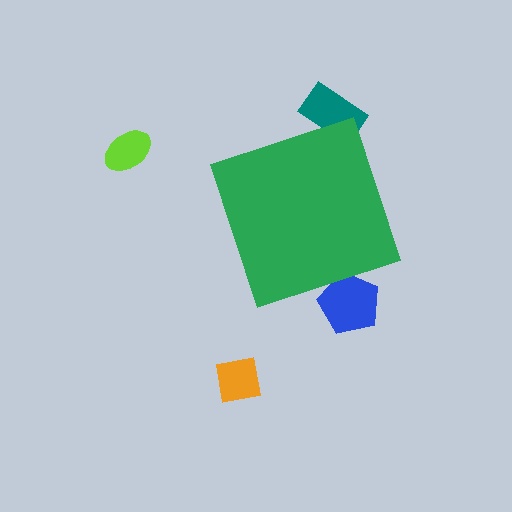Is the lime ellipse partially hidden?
No, the lime ellipse is fully visible.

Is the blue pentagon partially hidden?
Yes, the blue pentagon is partially hidden behind the green diamond.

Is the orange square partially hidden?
No, the orange square is fully visible.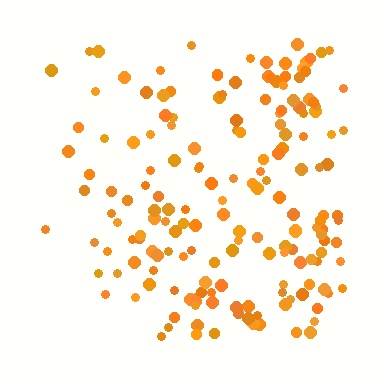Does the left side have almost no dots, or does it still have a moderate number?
Still a moderate number, just noticeably fewer than the right.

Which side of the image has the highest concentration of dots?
The right.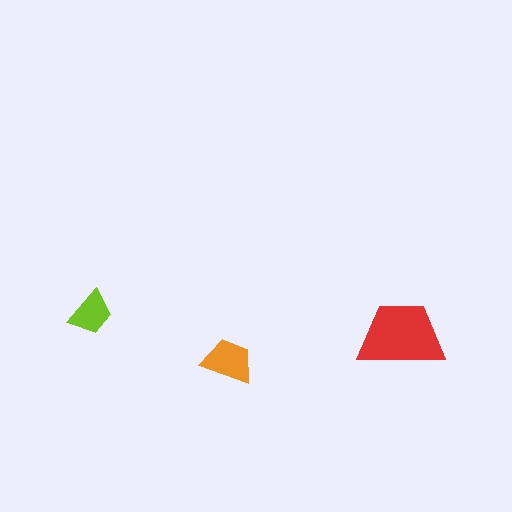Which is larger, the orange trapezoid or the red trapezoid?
The red one.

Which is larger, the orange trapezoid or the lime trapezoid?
The orange one.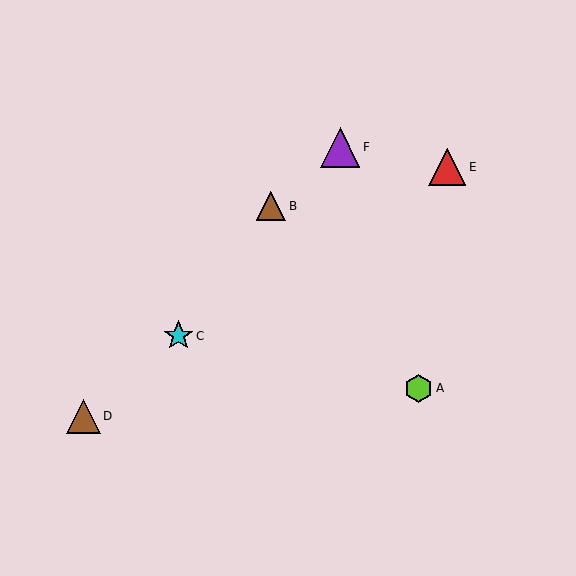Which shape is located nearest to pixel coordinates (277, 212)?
The brown triangle (labeled B) at (271, 206) is nearest to that location.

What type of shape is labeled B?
Shape B is a brown triangle.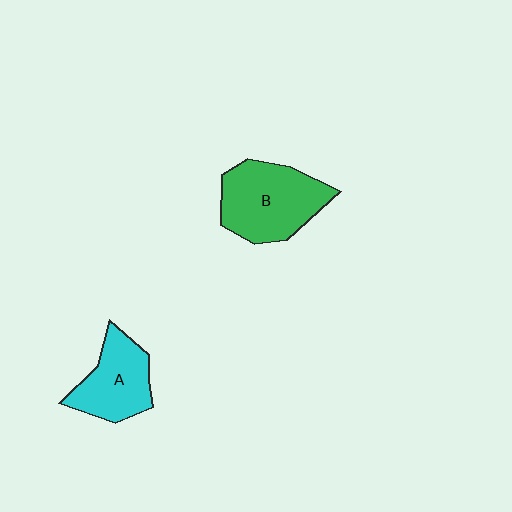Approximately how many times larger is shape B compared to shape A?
Approximately 1.3 times.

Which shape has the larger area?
Shape B (green).